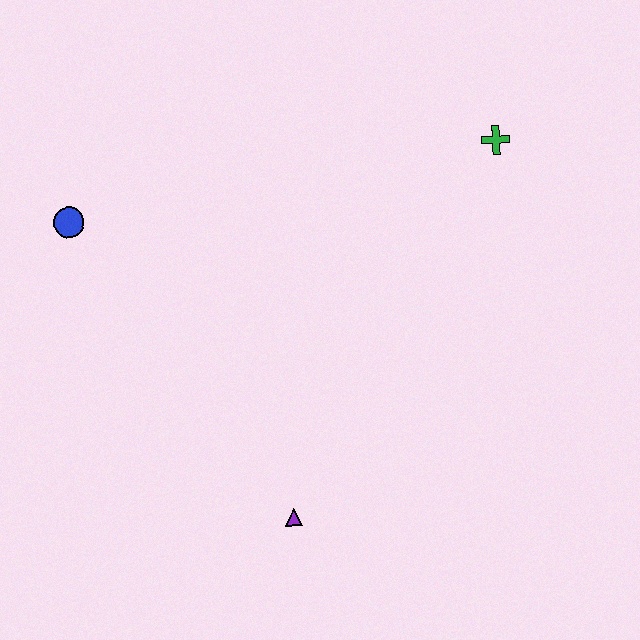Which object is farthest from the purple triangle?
The green cross is farthest from the purple triangle.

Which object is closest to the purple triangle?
The blue circle is closest to the purple triangle.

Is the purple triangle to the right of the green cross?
No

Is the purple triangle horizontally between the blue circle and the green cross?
Yes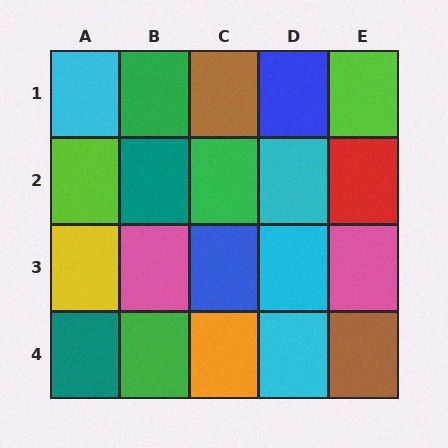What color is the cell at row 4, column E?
Brown.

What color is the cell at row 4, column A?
Teal.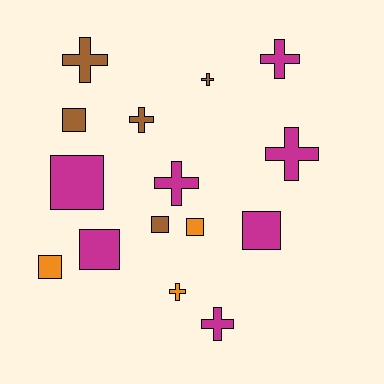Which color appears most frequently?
Magenta, with 7 objects.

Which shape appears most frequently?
Cross, with 8 objects.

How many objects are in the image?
There are 15 objects.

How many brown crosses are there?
There are 3 brown crosses.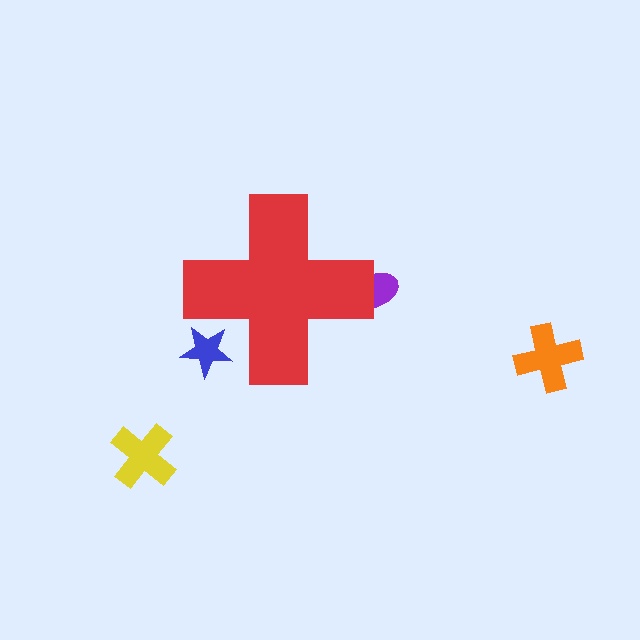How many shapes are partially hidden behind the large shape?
2 shapes are partially hidden.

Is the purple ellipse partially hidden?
Yes, the purple ellipse is partially hidden behind the red cross.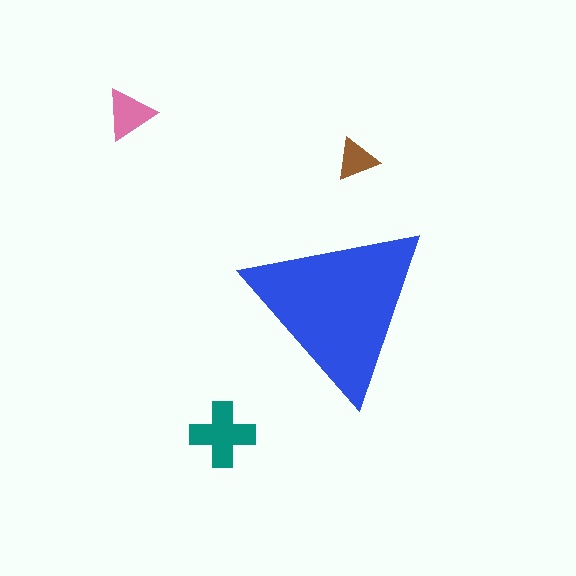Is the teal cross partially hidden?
No, the teal cross is fully visible.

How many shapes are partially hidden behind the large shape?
0 shapes are partially hidden.